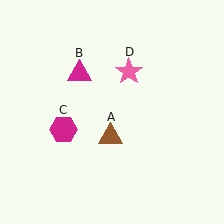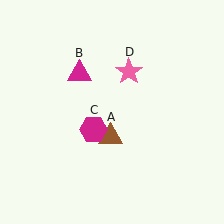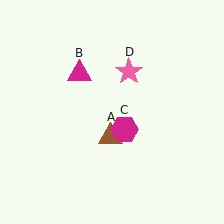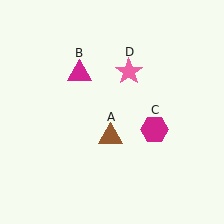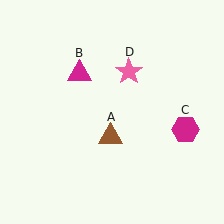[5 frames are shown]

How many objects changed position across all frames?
1 object changed position: magenta hexagon (object C).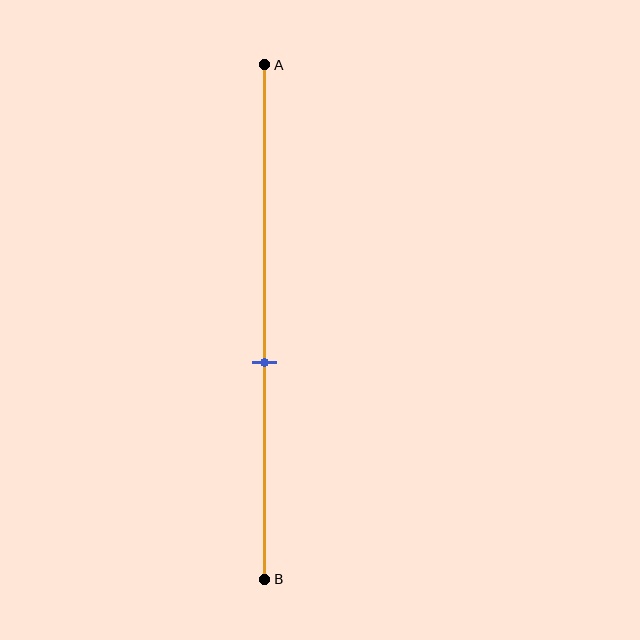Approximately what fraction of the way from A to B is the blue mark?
The blue mark is approximately 60% of the way from A to B.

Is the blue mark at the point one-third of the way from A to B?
No, the mark is at about 60% from A, not at the 33% one-third point.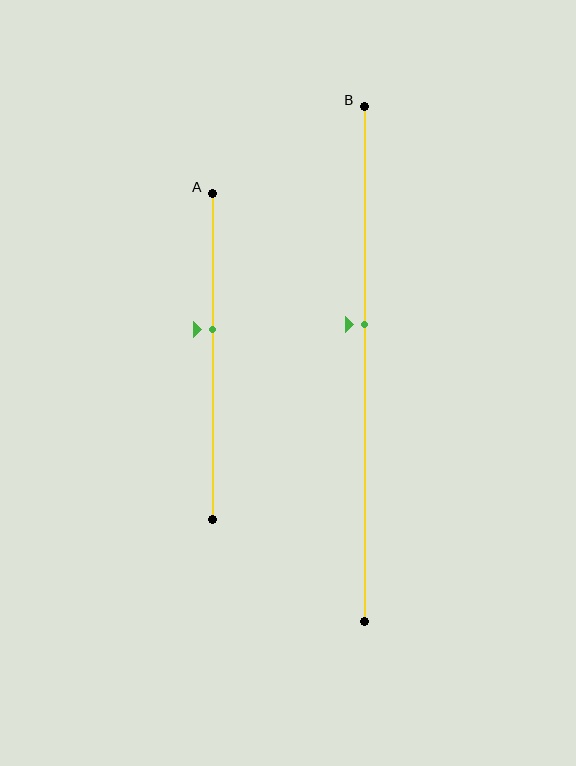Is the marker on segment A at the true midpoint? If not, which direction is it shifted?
No, the marker on segment A is shifted upward by about 8% of the segment length.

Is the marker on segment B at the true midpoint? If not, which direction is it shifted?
No, the marker on segment B is shifted upward by about 8% of the segment length.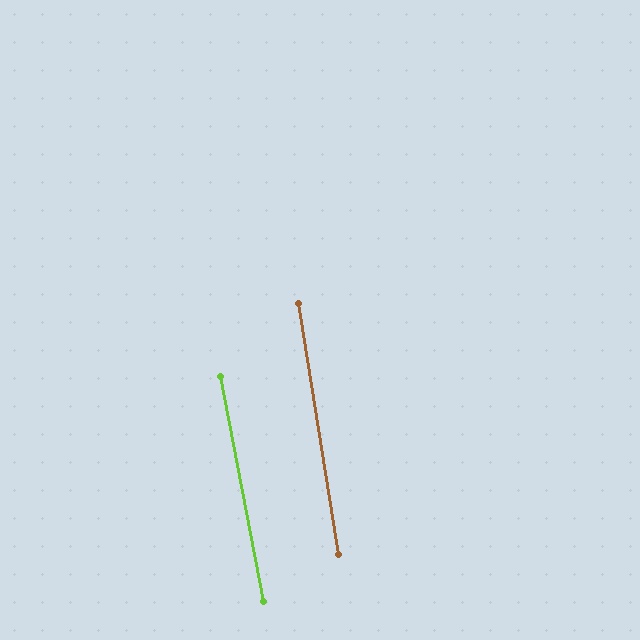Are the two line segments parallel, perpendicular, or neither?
Parallel — their directions differ by only 1.7°.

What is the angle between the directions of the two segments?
Approximately 2 degrees.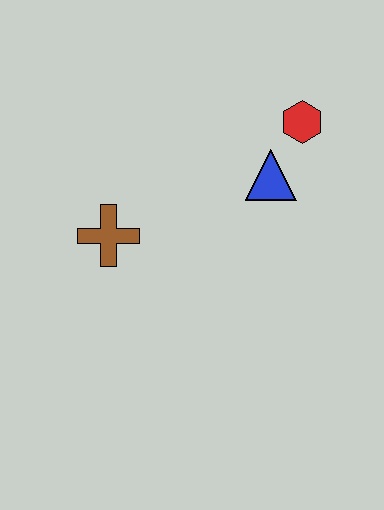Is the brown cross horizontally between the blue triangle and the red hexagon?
No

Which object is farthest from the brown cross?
The red hexagon is farthest from the brown cross.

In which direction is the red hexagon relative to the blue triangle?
The red hexagon is above the blue triangle.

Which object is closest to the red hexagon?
The blue triangle is closest to the red hexagon.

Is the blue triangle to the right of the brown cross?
Yes